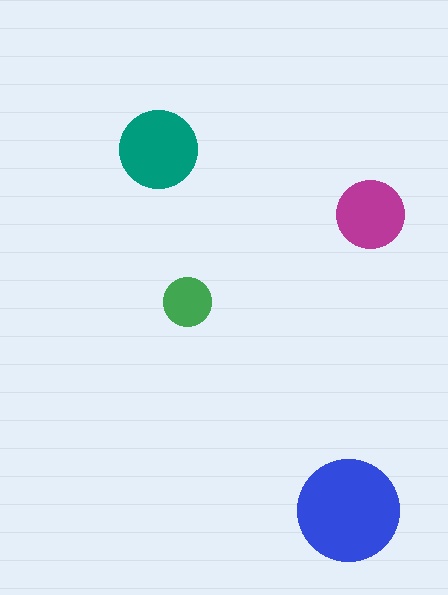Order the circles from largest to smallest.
the blue one, the teal one, the magenta one, the green one.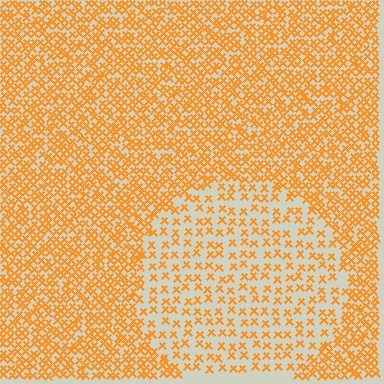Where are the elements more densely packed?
The elements are more densely packed outside the circle boundary.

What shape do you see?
I see a circle.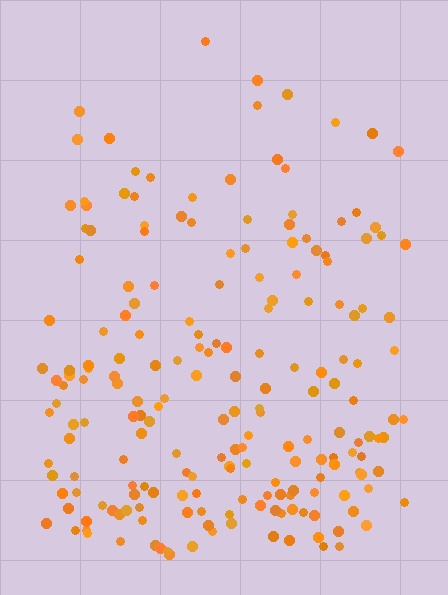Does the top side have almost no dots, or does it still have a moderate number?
Still a moderate number, just noticeably fewer than the bottom.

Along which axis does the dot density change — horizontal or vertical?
Vertical.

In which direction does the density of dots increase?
From top to bottom, with the bottom side densest.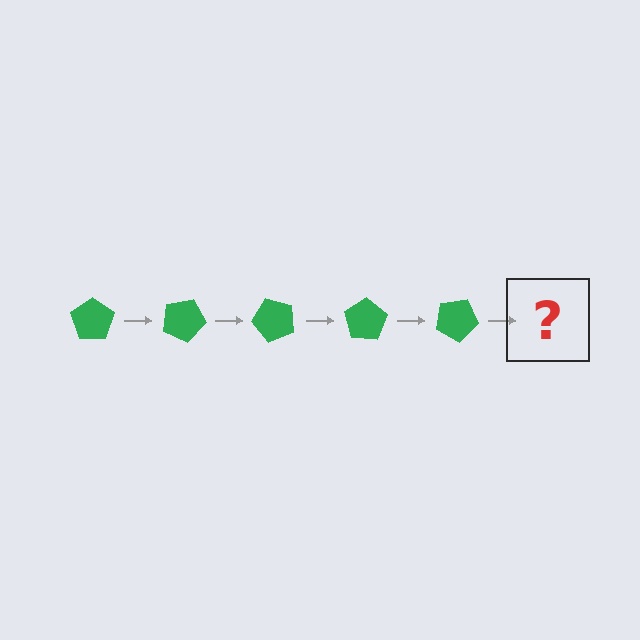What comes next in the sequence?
The next element should be a green pentagon rotated 125 degrees.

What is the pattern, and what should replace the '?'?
The pattern is that the pentagon rotates 25 degrees each step. The '?' should be a green pentagon rotated 125 degrees.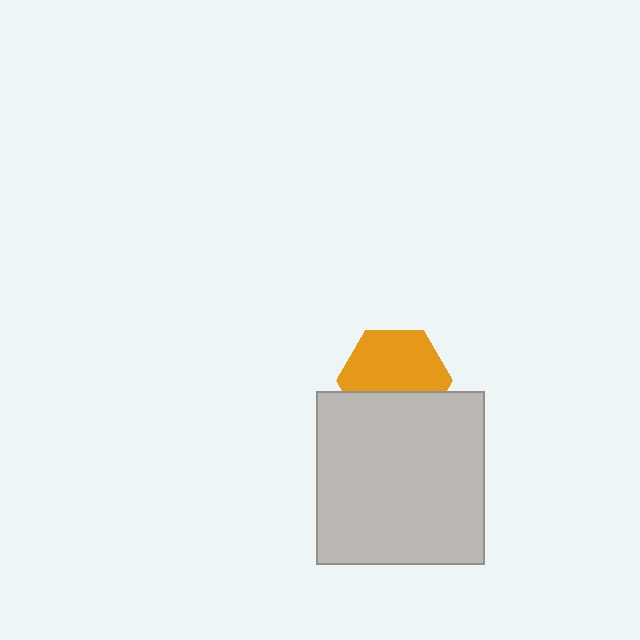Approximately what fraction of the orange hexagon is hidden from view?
Roughly 37% of the orange hexagon is hidden behind the light gray rectangle.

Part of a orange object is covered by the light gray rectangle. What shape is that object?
It is a hexagon.